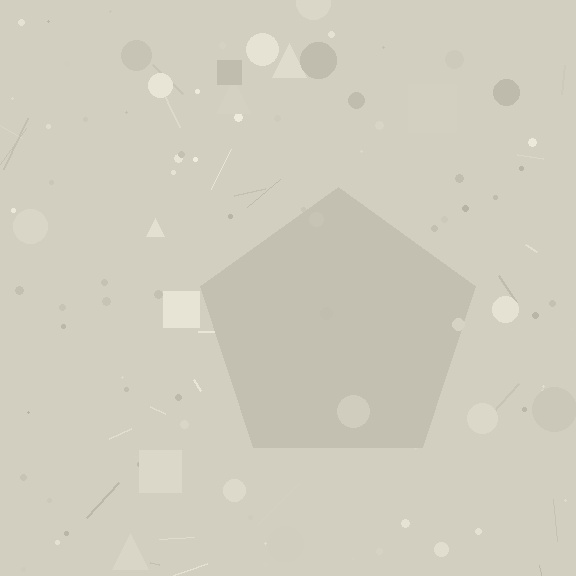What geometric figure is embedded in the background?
A pentagon is embedded in the background.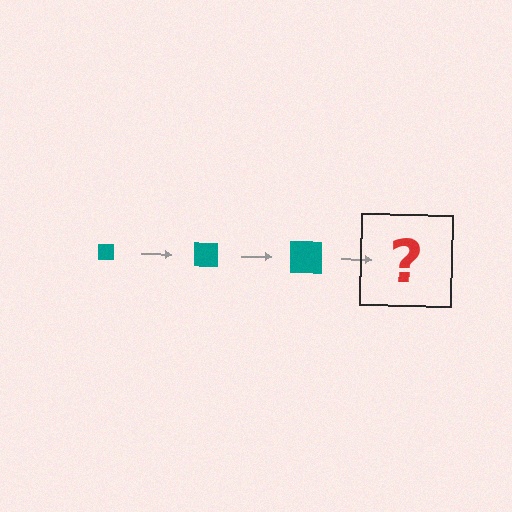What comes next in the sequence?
The next element should be a teal square, larger than the previous one.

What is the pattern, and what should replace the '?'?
The pattern is that the square gets progressively larger each step. The '?' should be a teal square, larger than the previous one.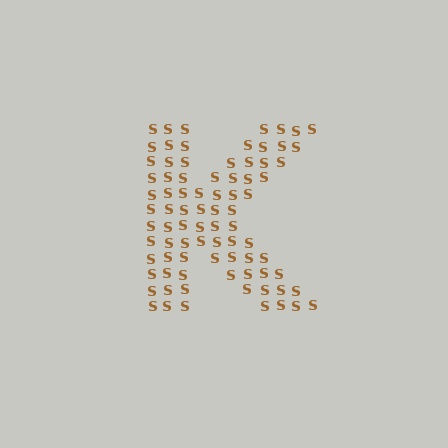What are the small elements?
The small elements are letter S's.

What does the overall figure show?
The overall figure shows the letter K.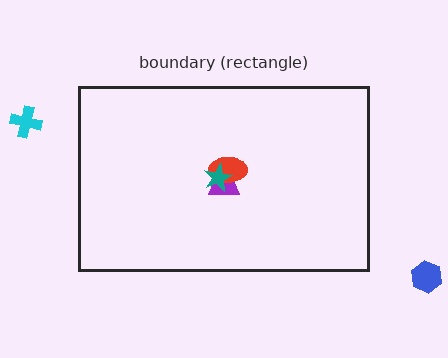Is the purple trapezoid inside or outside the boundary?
Inside.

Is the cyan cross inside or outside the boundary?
Outside.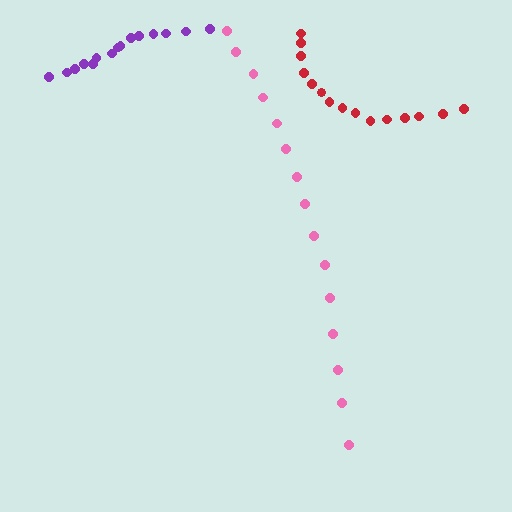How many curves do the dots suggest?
There are 3 distinct paths.